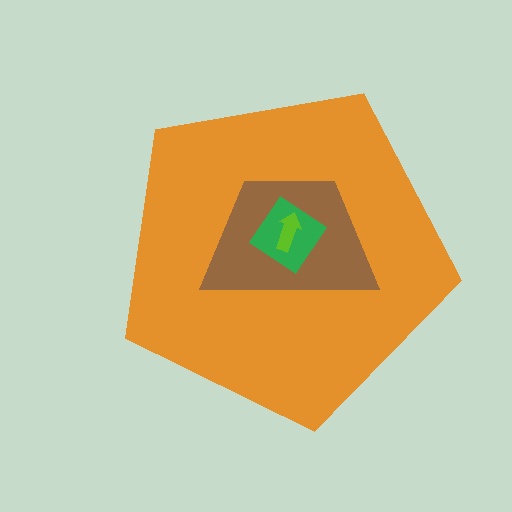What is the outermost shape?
The orange pentagon.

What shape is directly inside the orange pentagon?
The brown trapezoid.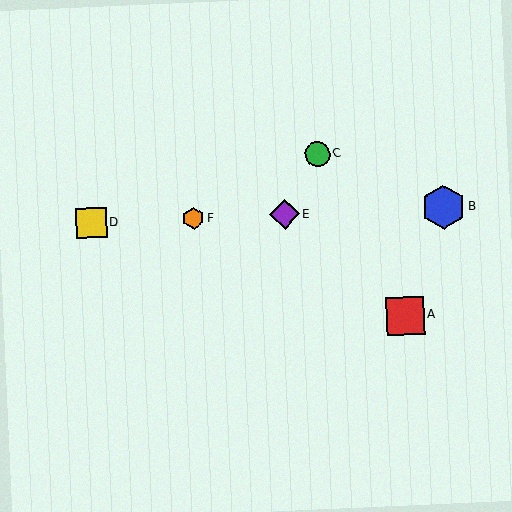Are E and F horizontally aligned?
Yes, both are at y≈214.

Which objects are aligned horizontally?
Objects B, D, E, F are aligned horizontally.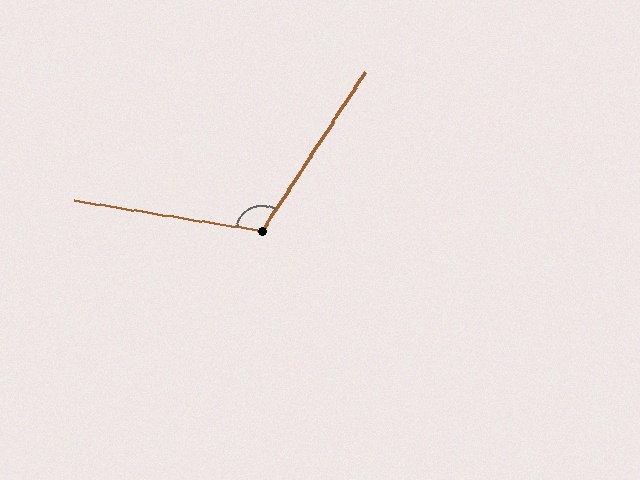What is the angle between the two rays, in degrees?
Approximately 114 degrees.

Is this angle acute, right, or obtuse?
It is obtuse.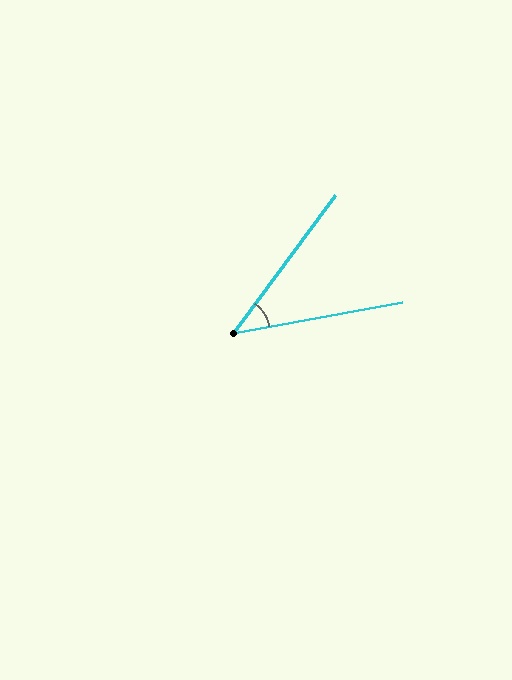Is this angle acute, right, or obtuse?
It is acute.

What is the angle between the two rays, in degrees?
Approximately 43 degrees.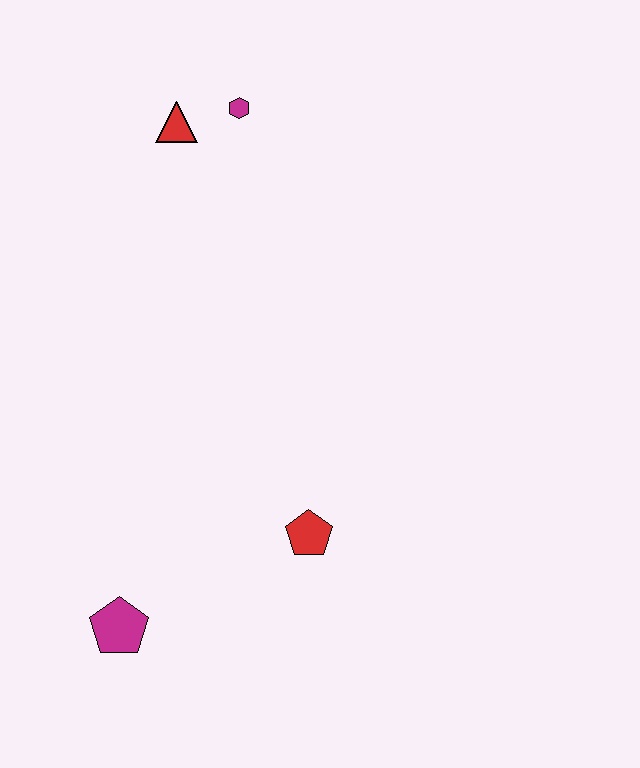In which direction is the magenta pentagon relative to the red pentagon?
The magenta pentagon is to the left of the red pentagon.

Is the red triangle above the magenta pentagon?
Yes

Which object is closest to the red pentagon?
The magenta pentagon is closest to the red pentagon.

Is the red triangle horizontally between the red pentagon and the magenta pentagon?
Yes